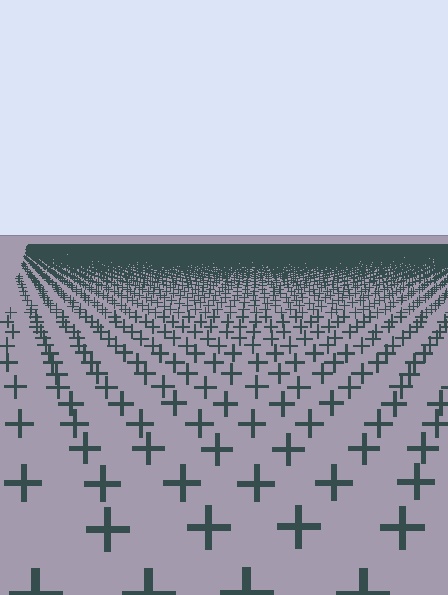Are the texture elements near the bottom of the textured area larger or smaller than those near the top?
Larger. Near the bottom, elements are closer to the viewer and appear at a bigger on-screen size.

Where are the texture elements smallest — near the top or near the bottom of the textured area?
Near the top.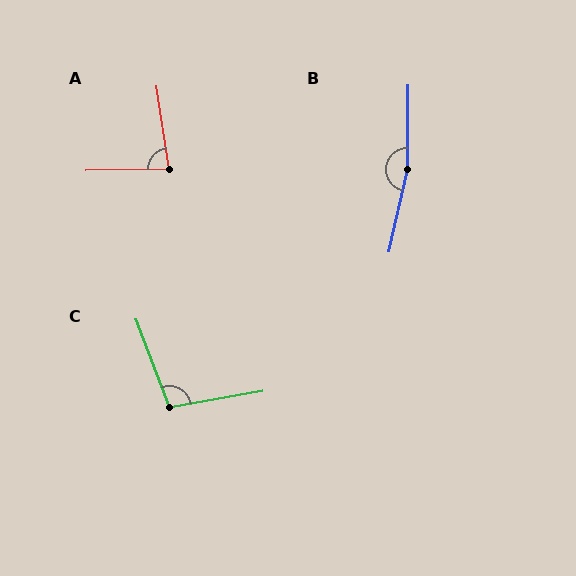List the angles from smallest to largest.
A (83°), C (101°), B (168°).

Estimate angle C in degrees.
Approximately 101 degrees.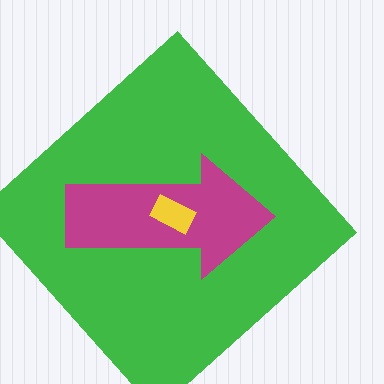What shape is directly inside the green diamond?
The magenta arrow.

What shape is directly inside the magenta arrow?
The yellow rectangle.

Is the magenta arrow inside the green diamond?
Yes.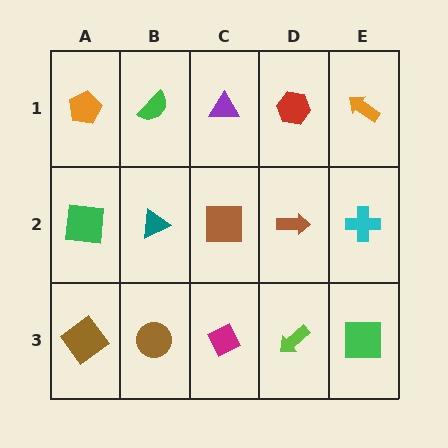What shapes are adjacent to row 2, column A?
An orange pentagon (row 1, column A), a brown diamond (row 3, column A), a teal triangle (row 2, column B).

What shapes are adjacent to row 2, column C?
A purple triangle (row 1, column C), a magenta diamond (row 3, column C), a teal triangle (row 2, column B), a brown arrow (row 2, column D).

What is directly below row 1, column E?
A cyan cross.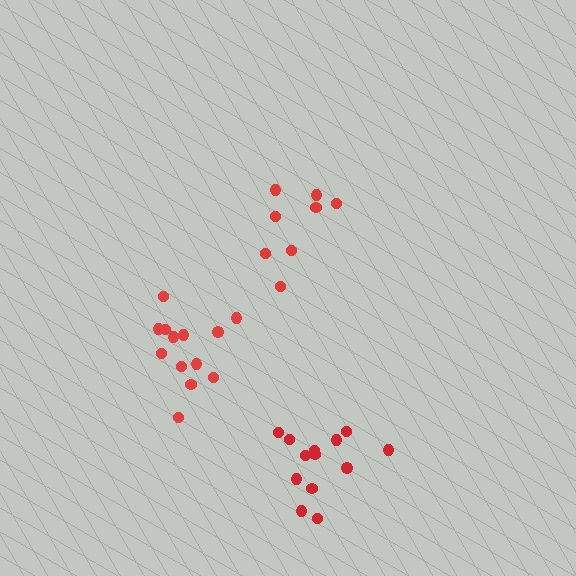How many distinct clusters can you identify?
There are 3 distinct clusters.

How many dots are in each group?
Group 1: 13 dots, Group 2: 8 dots, Group 3: 13 dots (34 total).